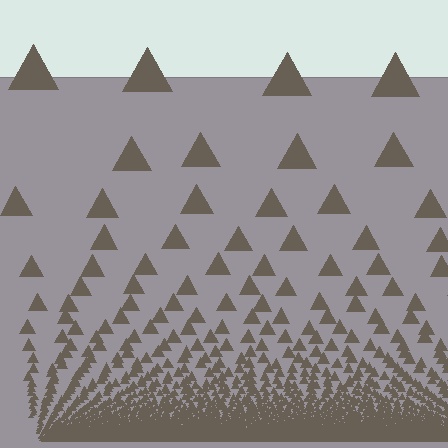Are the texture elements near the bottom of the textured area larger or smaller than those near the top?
Smaller. The gradient is inverted — elements near the bottom are smaller and denser.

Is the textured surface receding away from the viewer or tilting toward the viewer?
The surface appears to tilt toward the viewer. Texture elements get larger and sparser toward the top.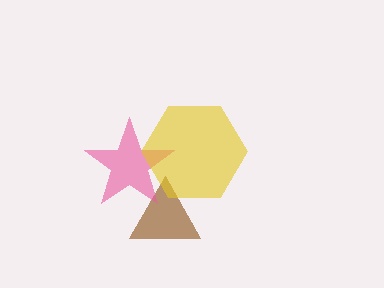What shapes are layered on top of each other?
The layered shapes are: a brown triangle, a pink star, a yellow hexagon.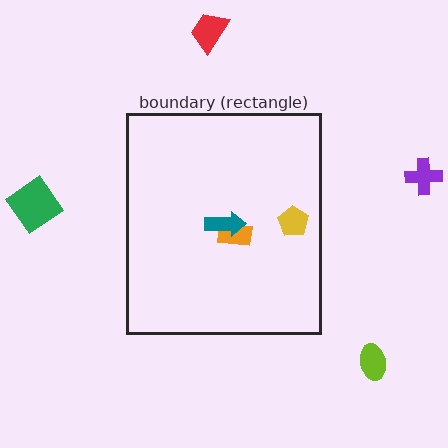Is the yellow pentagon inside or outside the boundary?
Inside.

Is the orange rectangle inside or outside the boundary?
Inside.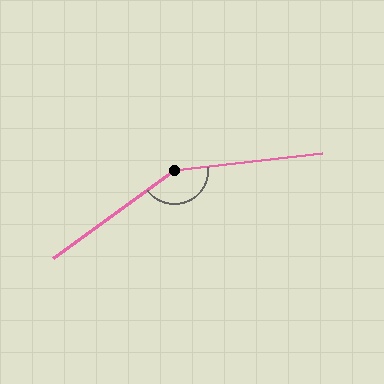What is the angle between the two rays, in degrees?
Approximately 151 degrees.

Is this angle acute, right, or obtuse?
It is obtuse.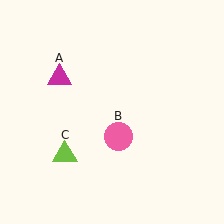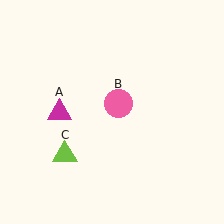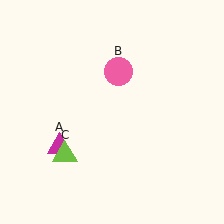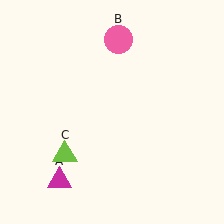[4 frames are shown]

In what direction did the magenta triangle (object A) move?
The magenta triangle (object A) moved down.